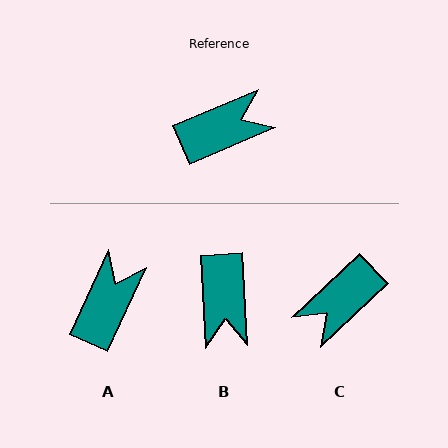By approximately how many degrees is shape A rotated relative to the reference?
Approximately 42 degrees counter-clockwise.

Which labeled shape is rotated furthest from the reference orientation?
C, about 160 degrees away.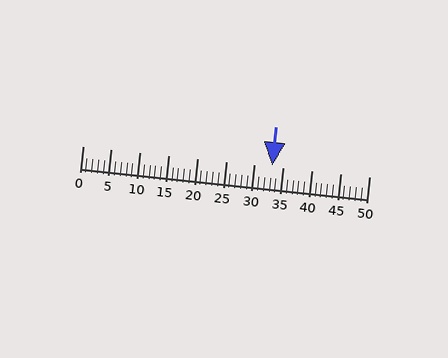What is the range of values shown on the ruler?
The ruler shows values from 0 to 50.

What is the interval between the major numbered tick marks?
The major tick marks are spaced 5 units apart.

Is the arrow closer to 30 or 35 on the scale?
The arrow is closer to 35.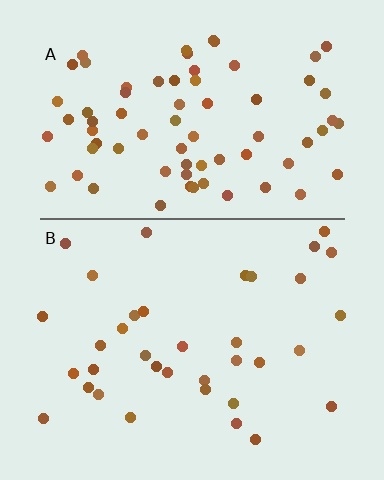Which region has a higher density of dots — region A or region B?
A (the top).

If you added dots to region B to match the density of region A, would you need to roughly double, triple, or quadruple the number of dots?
Approximately double.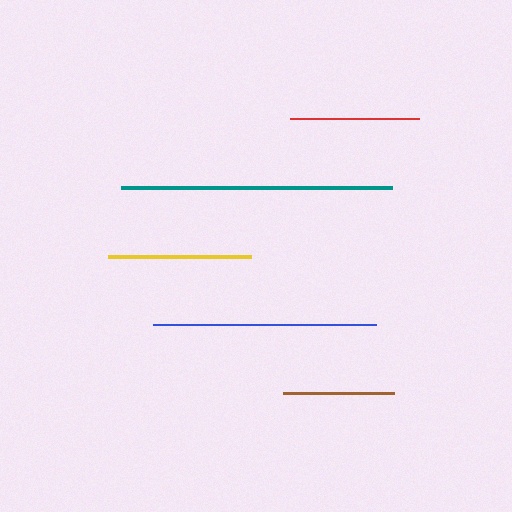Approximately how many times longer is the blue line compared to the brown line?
The blue line is approximately 2.0 times the length of the brown line.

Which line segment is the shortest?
The brown line is the shortest at approximately 111 pixels.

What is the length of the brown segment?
The brown segment is approximately 111 pixels long.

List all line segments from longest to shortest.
From longest to shortest: teal, blue, yellow, red, brown.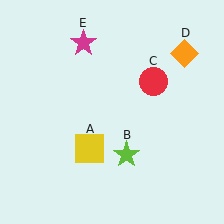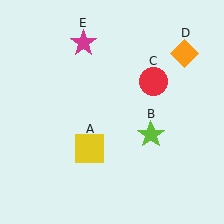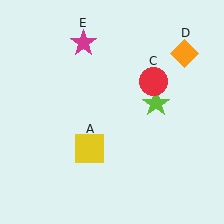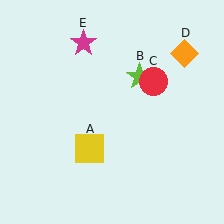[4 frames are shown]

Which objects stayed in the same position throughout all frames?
Yellow square (object A) and red circle (object C) and orange diamond (object D) and magenta star (object E) remained stationary.